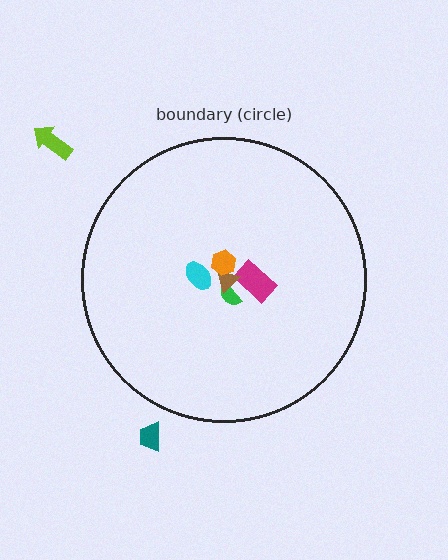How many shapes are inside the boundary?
5 inside, 2 outside.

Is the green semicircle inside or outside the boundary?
Inside.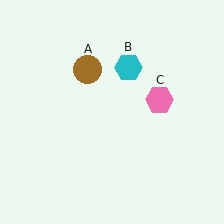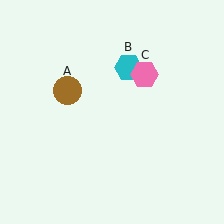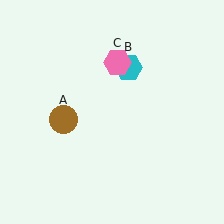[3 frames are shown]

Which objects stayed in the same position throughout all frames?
Cyan hexagon (object B) remained stationary.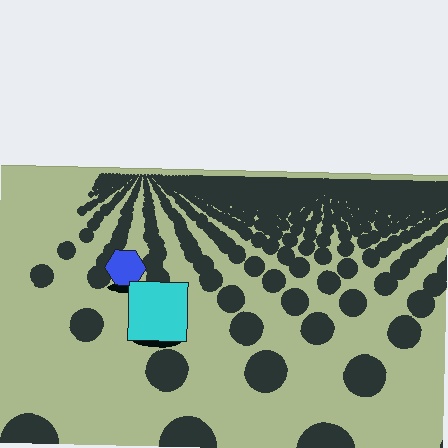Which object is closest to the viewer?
The cyan square is closest. The texture marks near it are larger and more spread out.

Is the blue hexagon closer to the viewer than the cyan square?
No. The cyan square is closer — you can tell from the texture gradient: the ground texture is coarser near it.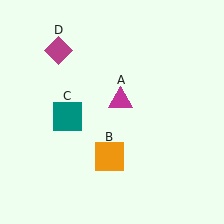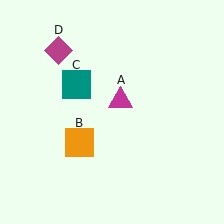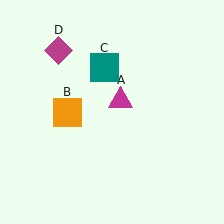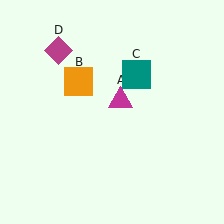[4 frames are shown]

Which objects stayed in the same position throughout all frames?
Magenta triangle (object A) and magenta diamond (object D) remained stationary.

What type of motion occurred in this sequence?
The orange square (object B), teal square (object C) rotated clockwise around the center of the scene.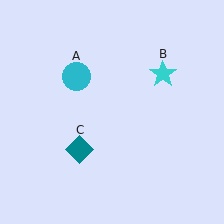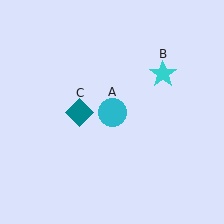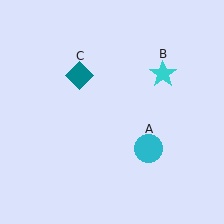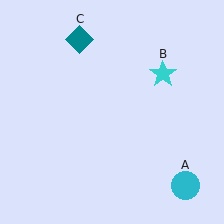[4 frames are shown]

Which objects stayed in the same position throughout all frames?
Cyan star (object B) remained stationary.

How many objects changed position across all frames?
2 objects changed position: cyan circle (object A), teal diamond (object C).